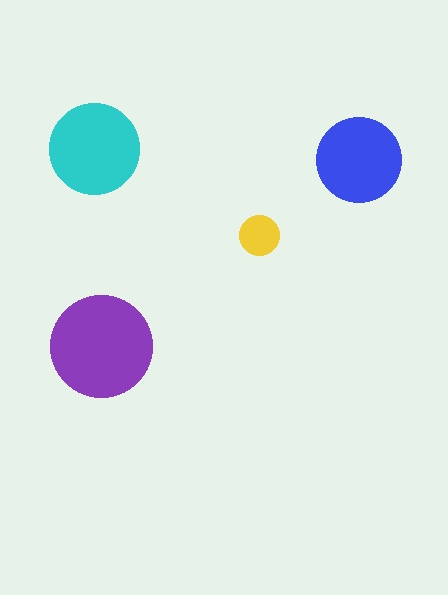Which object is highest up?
The cyan circle is topmost.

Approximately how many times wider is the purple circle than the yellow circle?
About 2.5 times wider.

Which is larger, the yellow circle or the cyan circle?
The cyan one.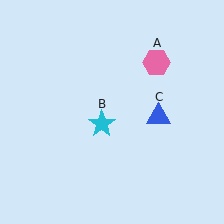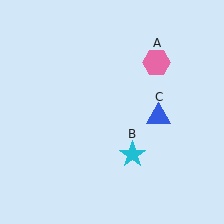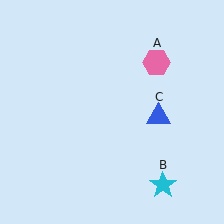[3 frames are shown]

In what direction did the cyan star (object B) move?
The cyan star (object B) moved down and to the right.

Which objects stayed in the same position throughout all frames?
Pink hexagon (object A) and blue triangle (object C) remained stationary.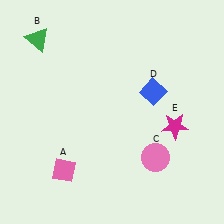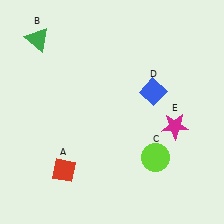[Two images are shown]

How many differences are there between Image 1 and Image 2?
There are 2 differences between the two images.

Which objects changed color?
A changed from pink to red. C changed from pink to lime.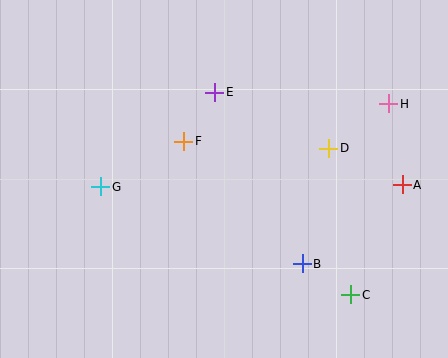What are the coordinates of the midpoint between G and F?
The midpoint between G and F is at (142, 164).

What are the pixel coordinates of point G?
Point G is at (101, 187).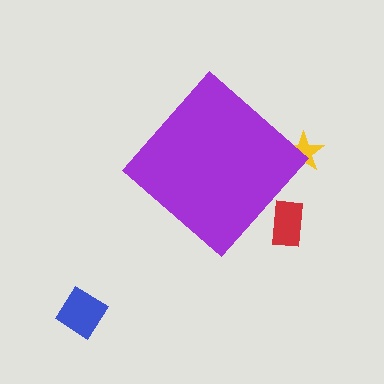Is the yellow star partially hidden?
Yes, the yellow star is partially hidden behind the purple diamond.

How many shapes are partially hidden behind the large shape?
2 shapes are partially hidden.